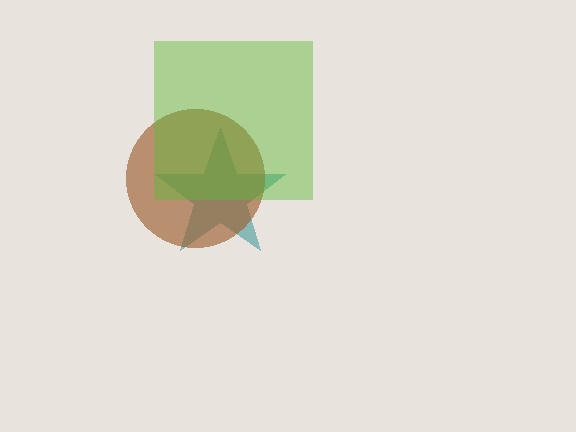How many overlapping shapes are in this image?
There are 3 overlapping shapes in the image.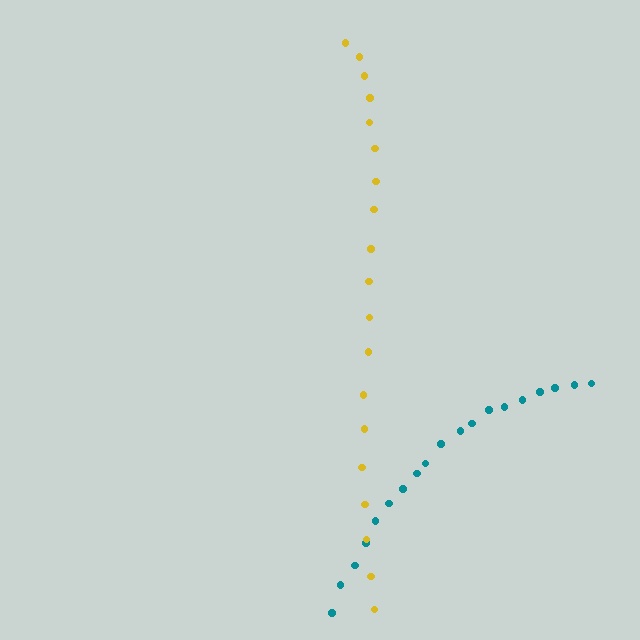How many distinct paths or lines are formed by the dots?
There are 2 distinct paths.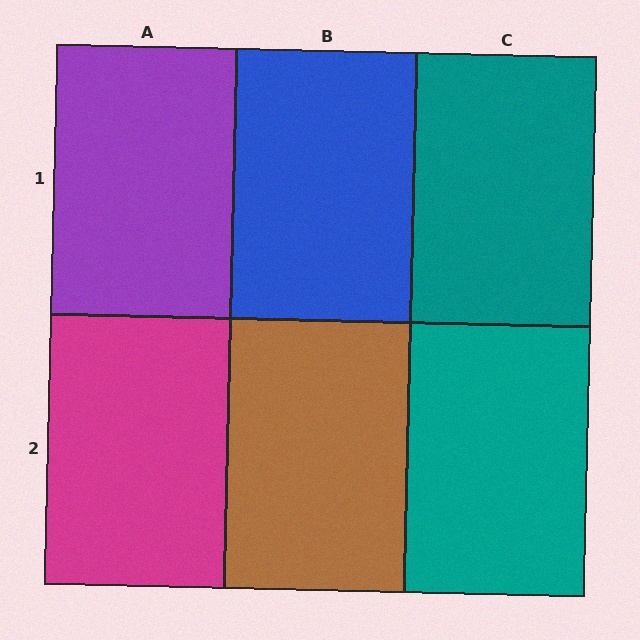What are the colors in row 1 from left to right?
Purple, blue, teal.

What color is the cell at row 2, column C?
Teal.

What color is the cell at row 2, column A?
Magenta.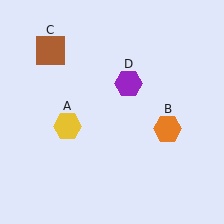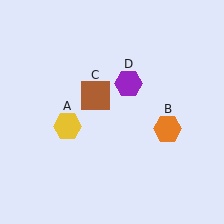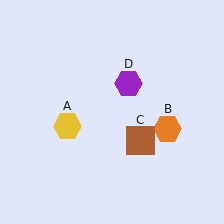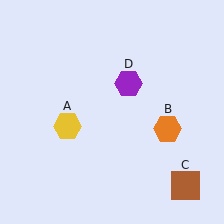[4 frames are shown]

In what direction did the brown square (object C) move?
The brown square (object C) moved down and to the right.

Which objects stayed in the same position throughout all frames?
Yellow hexagon (object A) and orange hexagon (object B) and purple hexagon (object D) remained stationary.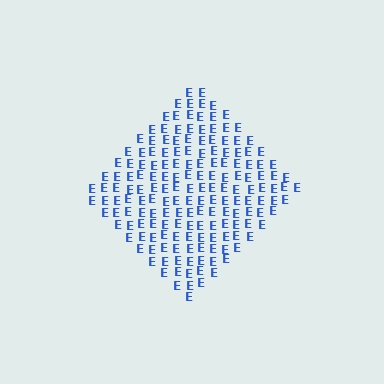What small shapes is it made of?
It is made of small letter E's.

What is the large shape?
The large shape is a diamond.